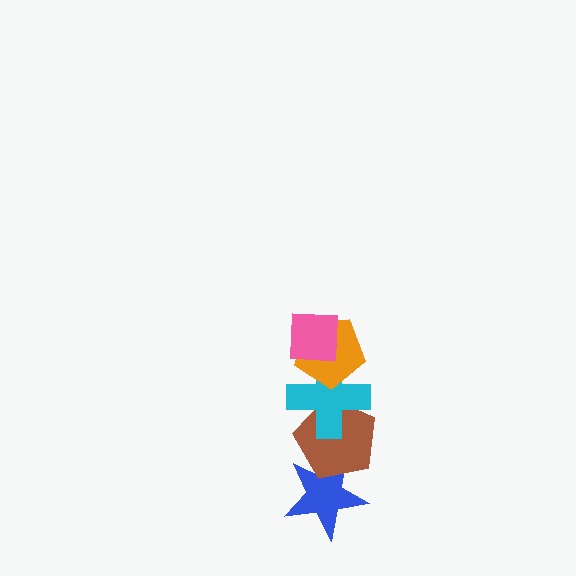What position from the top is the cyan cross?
The cyan cross is 3rd from the top.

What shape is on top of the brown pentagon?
The cyan cross is on top of the brown pentagon.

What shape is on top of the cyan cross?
The orange pentagon is on top of the cyan cross.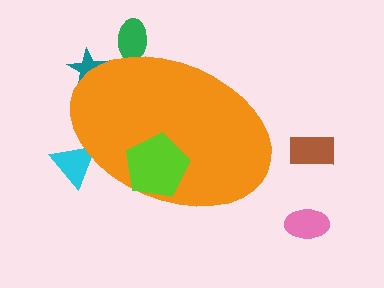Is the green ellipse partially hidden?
Yes, the green ellipse is partially hidden behind the orange ellipse.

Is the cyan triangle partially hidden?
Yes, the cyan triangle is partially hidden behind the orange ellipse.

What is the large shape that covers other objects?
An orange ellipse.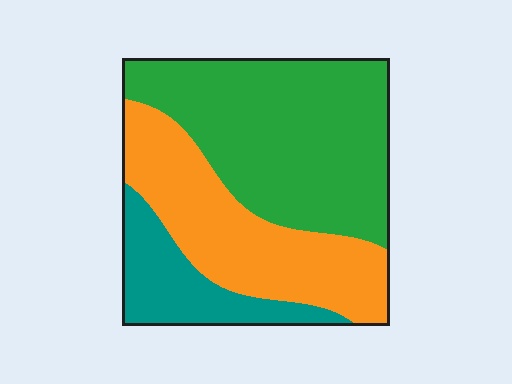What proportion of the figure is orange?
Orange takes up about one third (1/3) of the figure.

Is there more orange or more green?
Green.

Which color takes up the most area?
Green, at roughly 50%.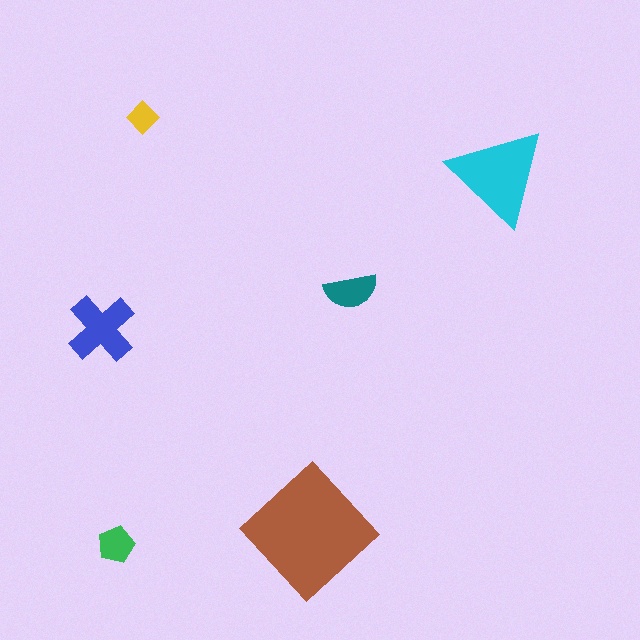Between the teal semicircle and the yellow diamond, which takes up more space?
The teal semicircle.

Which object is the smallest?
The yellow diamond.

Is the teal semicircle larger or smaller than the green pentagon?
Larger.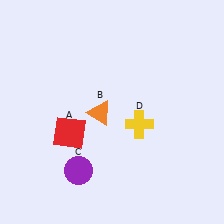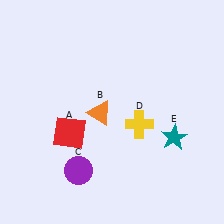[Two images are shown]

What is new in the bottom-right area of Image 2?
A teal star (E) was added in the bottom-right area of Image 2.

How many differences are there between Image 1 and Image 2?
There is 1 difference between the two images.